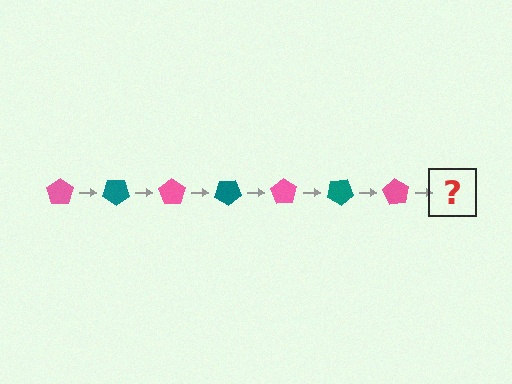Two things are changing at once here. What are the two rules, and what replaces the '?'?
The two rules are that it rotates 35 degrees each step and the color cycles through pink and teal. The '?' should be a teal pentagon, rotated 245 degrees from the start.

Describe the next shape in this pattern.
It should be a teal pentagon, rotated 245 degrees from the start.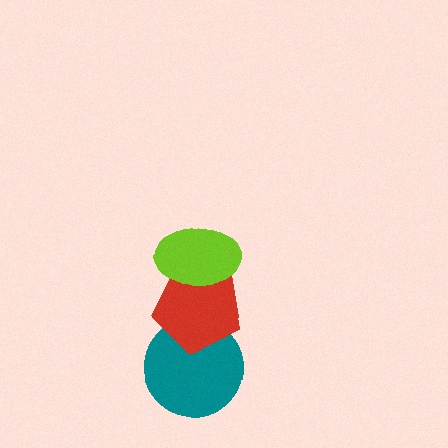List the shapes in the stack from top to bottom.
From top to bottom: the lime ellipse, the red pentagon, the teal circle.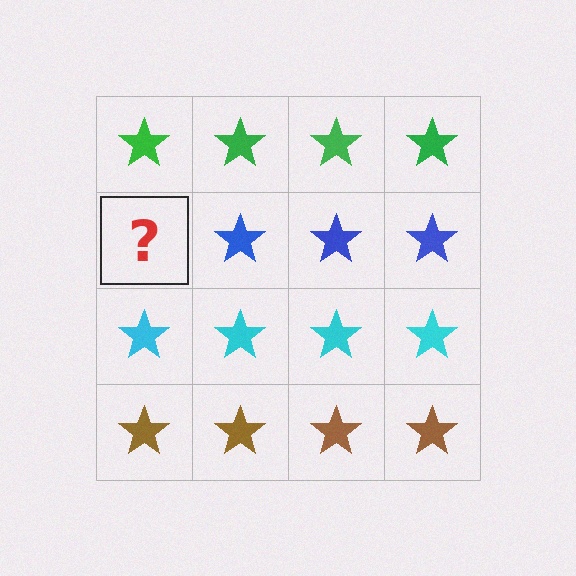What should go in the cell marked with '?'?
The missing cell should contain a blue star.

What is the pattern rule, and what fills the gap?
The rule is that each row has a consistent color. The gap should be filled with a blue star.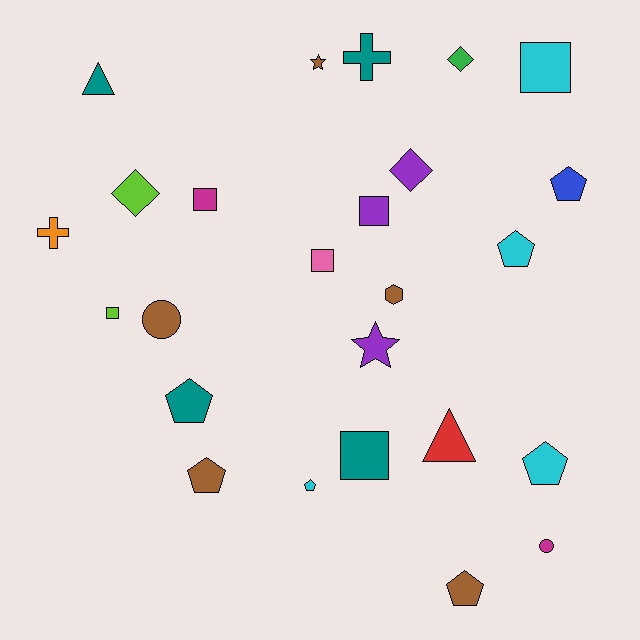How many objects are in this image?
There are 25 objects.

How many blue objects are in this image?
There is 1 blue object.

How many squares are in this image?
There are 6 squares.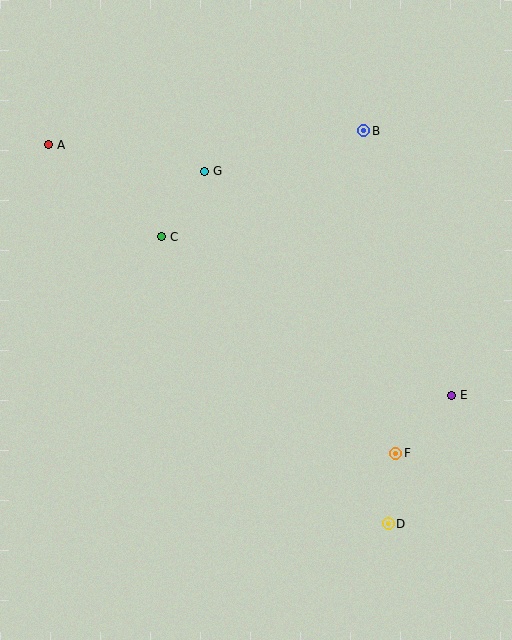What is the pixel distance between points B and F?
The distance between B and F is 324 pixels.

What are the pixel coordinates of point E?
Point E is at (452, 395).